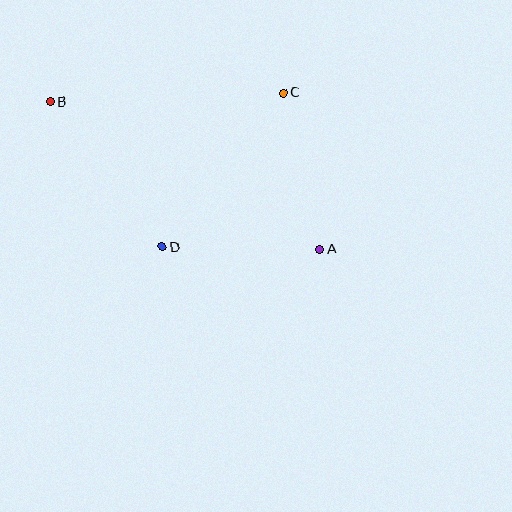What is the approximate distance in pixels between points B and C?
The distance between B and C is approximately 233 pixels.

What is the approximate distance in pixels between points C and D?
The distance between C and D is approximately 195 pixels.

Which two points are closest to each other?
Points A and D are closest to each other.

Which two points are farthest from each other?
Points A and B are farthest from each other.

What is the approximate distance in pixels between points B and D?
The distance between B and D is approximately 183 pixels.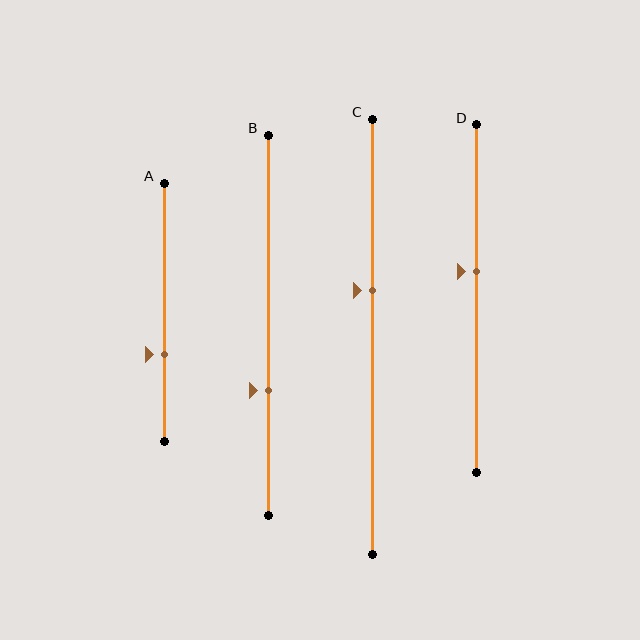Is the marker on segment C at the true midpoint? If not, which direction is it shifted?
No, the marker on segment C is shifted upward by about 11% of the segment length.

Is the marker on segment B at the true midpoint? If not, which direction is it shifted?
No, the marker on segment B is shifted downward by about 17% of the segment length.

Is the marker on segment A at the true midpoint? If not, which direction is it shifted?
No, the marker on segment A is shifted downward by about 16% of the segment length.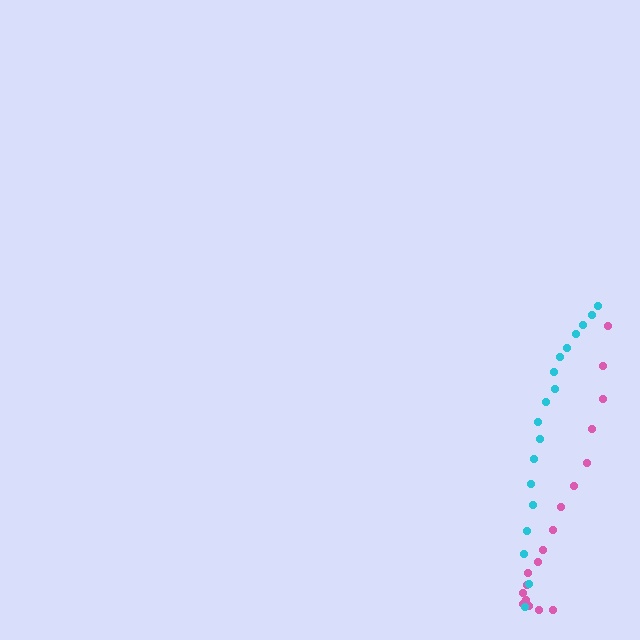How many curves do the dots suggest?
There are 2 distinct paths.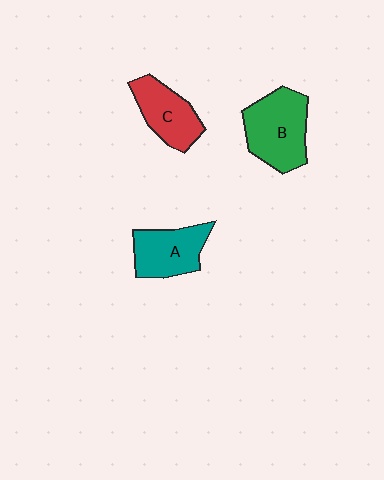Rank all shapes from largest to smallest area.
From largest to smallest: B (green), A (teal), C (red).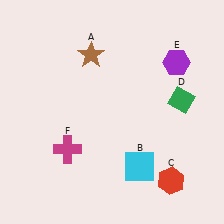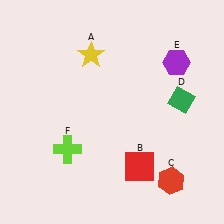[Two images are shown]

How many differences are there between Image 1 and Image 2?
There are 3 differences between the two images.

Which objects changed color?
A changed from brown to yellow. B changed from cyan to red. F changed from magenta to lime.